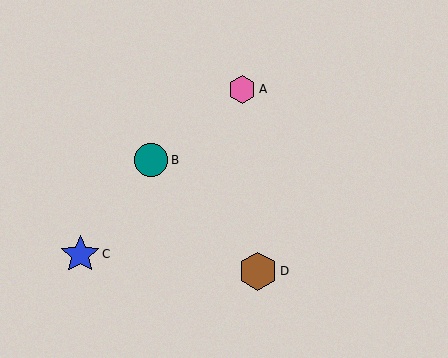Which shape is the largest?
The blue star (labeled C) is the largest.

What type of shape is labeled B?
Shape B is a teal circle.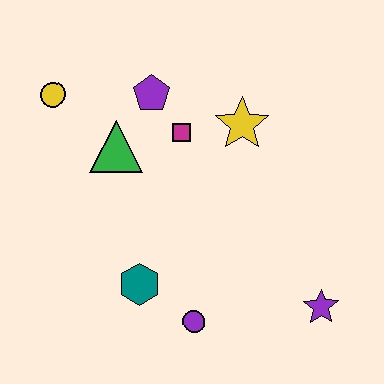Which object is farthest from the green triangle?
The purple star is farthest from the green triangle.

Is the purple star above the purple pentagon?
No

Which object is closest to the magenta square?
The purple pentagon is closest to the magenta square.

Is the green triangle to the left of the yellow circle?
No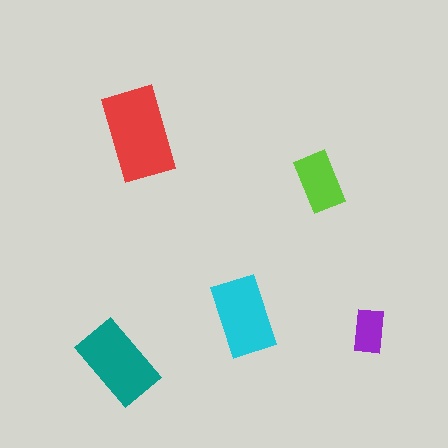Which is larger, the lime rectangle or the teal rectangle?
The teal one.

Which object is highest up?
The red rectangle is topmost.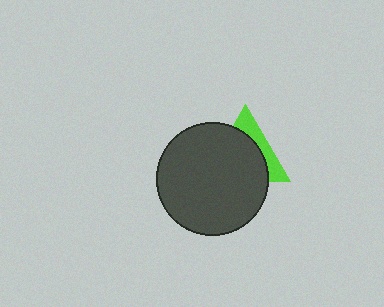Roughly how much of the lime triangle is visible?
A small part of it is visible (roughly 32%).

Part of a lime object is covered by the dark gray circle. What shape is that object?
It is a triangle.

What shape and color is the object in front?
The object in front is a dark gray circle.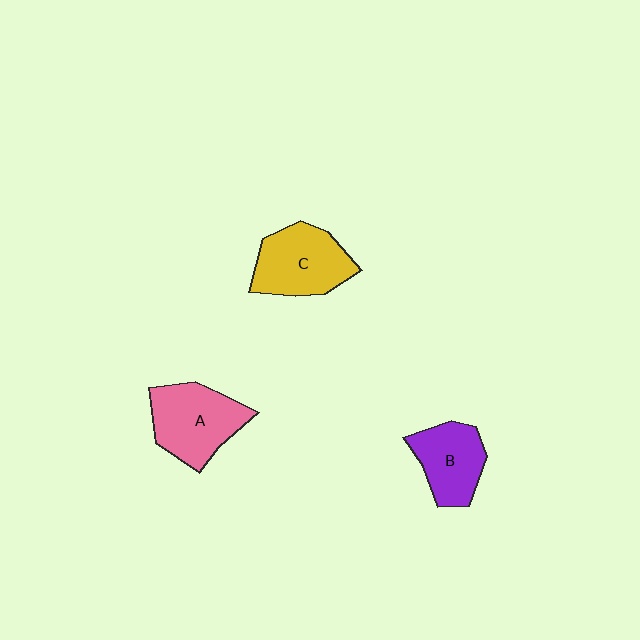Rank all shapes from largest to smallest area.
From largest to smallest: A (pink), C (yellow), B (purple).